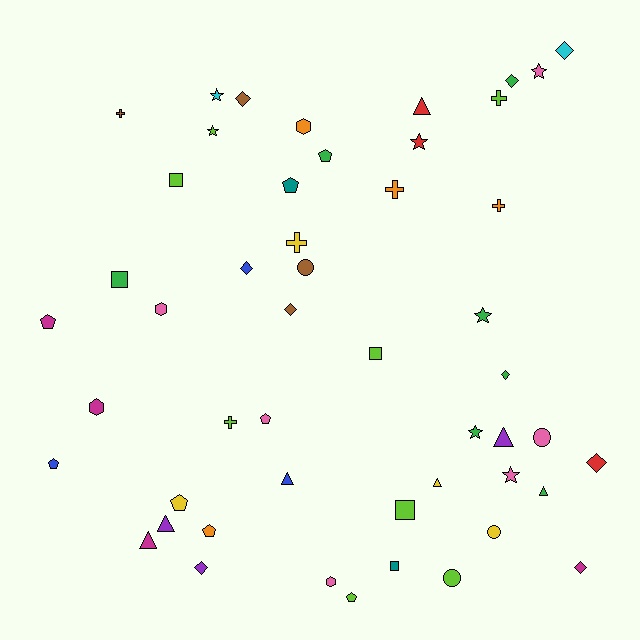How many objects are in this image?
There are 50 objects.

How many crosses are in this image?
There are 6 crosses.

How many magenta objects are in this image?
There are 4 magenta objects.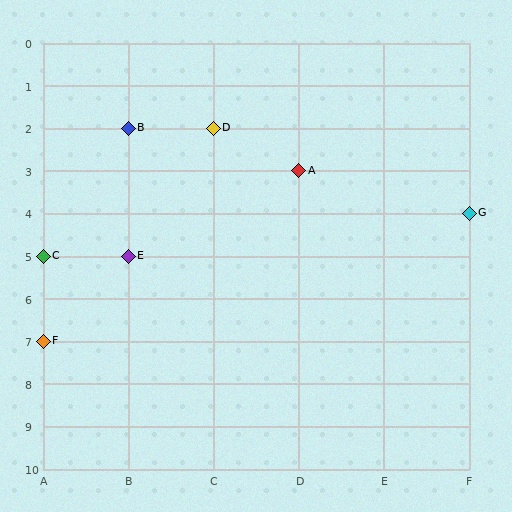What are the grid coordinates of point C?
Point C is at grid coordinates (A, 5).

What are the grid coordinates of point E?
Point E is at grid coordinates (B, 5).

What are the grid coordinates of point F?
Point F is at grid coordinates (A, 7).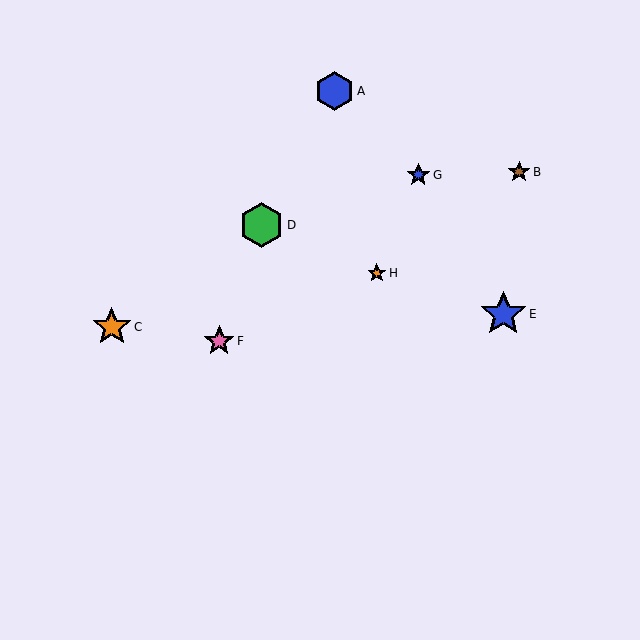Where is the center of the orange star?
The center of the orange star is at (112, 327).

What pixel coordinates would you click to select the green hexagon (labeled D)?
Click at (262, 225) to select the green hexagon D.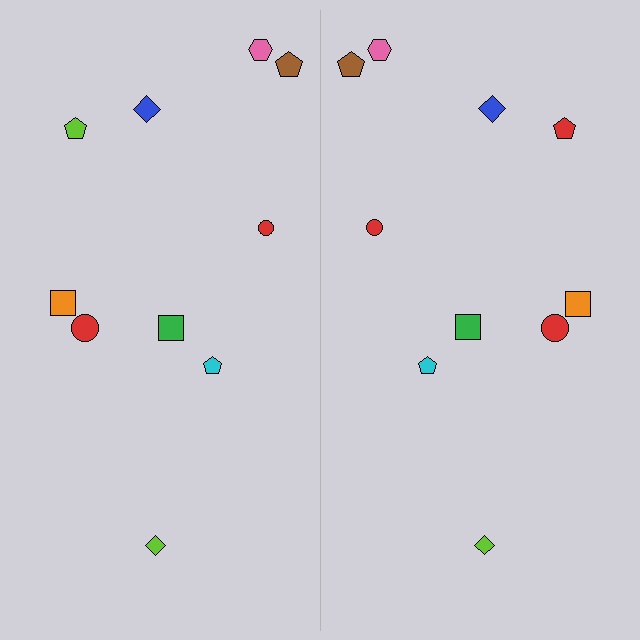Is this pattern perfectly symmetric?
No, the pattern is not perfectly symmetric. The red pentagon on the right side breaks the symmetry — its mirror counterpart is lime.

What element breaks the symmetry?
The red pentagon on the right side breaks the symmetry — its mirror counterpart is lime.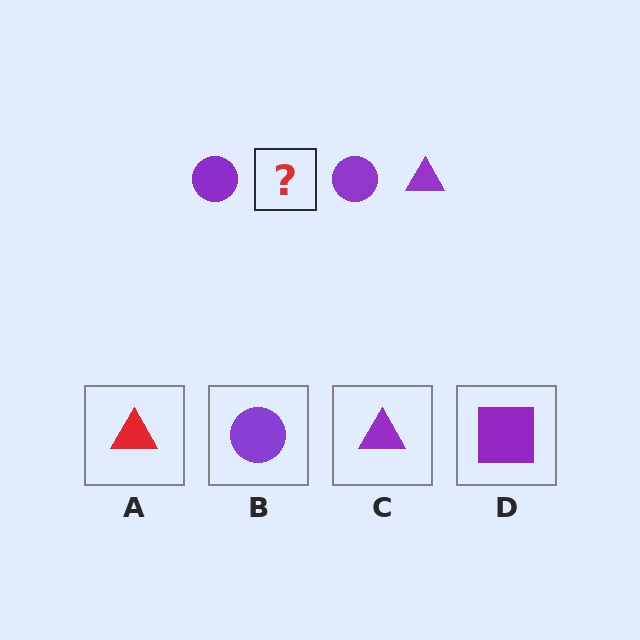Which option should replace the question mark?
Option C.